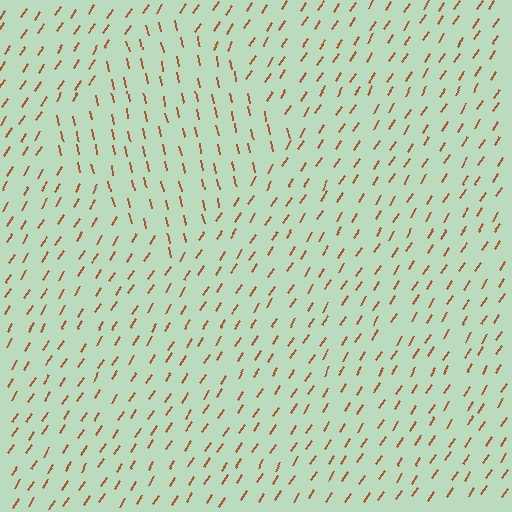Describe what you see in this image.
The image is filled with small brown line segments. A diamond region in the image has lines oriented differently from the surrounding lines, creating a visible texture boundary.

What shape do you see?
I see a diamond.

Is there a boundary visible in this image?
Yes, there is a texture boundary formed by a change in line orientation.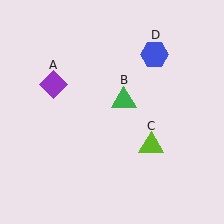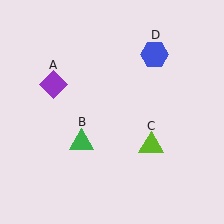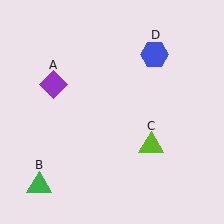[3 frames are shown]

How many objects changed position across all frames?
1 object changed position: green triangle (object B).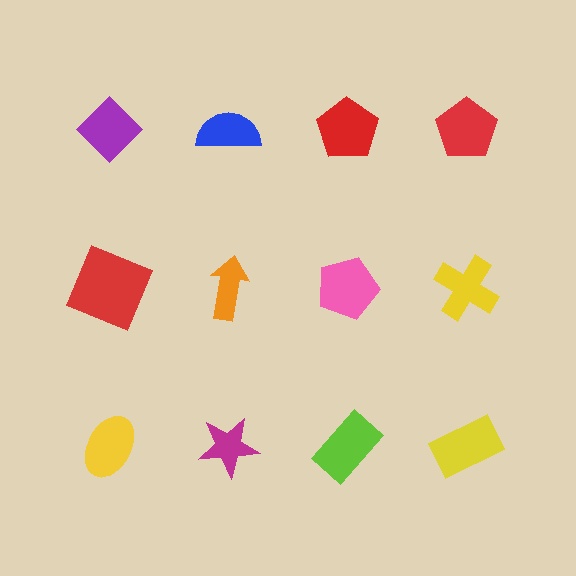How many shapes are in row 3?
4 shapes.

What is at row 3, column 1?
A yellow ellipse.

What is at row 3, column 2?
A magenta star.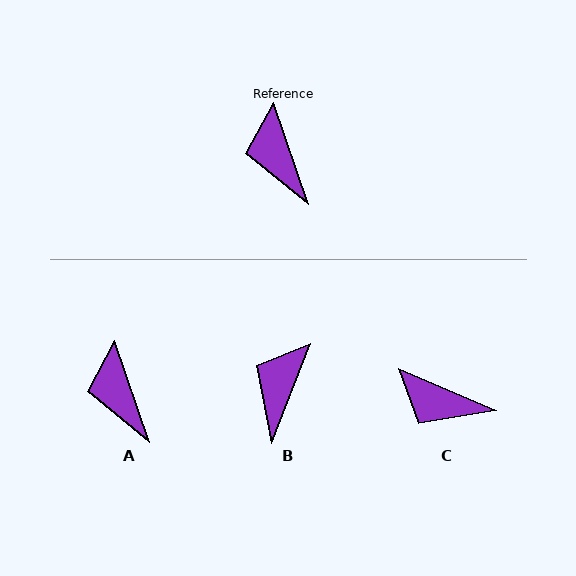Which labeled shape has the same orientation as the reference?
A.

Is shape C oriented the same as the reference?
No, it is off by about 48 degrees.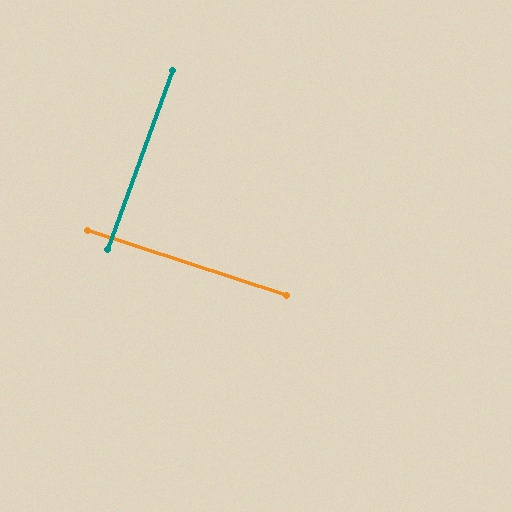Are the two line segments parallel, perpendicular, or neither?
Perpendicular — they meet at approximately 88°.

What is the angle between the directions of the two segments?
Approximately 88 degrees.